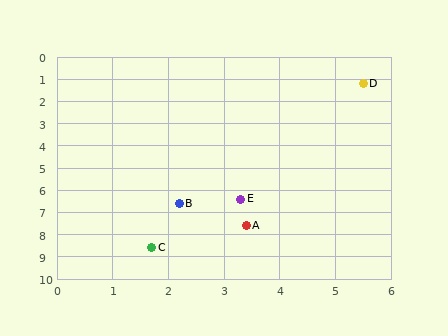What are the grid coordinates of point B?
Point B is at approximately (2.2, 6.6).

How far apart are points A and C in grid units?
Points A and C are about 2.0 grid units apart.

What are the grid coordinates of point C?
Point C is at approximately (1.7, 8.6).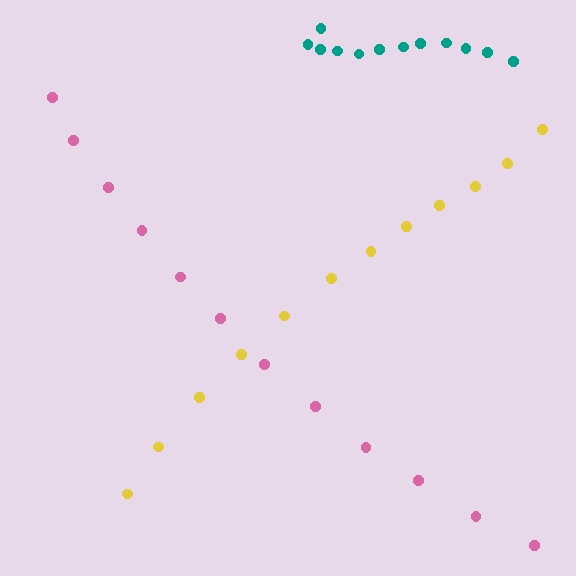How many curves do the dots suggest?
There are 3 distinct paths.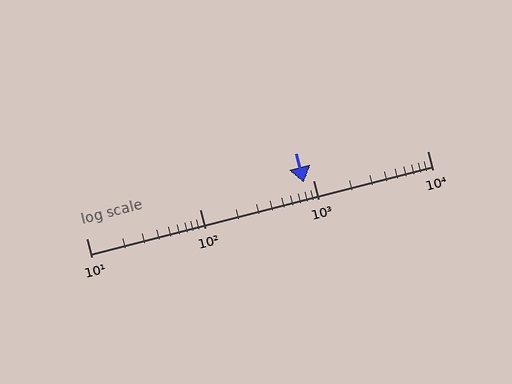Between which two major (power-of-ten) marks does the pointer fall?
The pointer is between 100 and 1000.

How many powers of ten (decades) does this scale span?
The scale spans 3 decades, from 10 to 10000.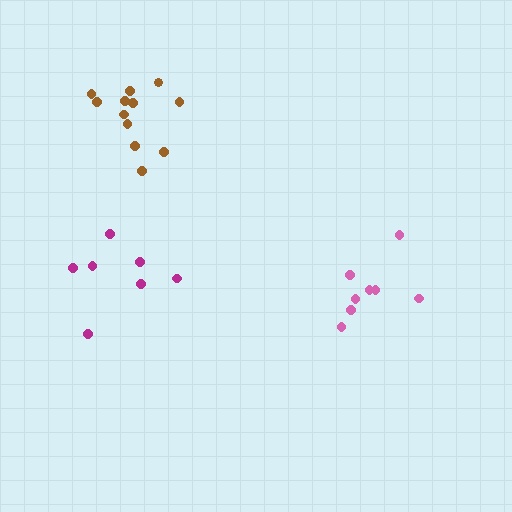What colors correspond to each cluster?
The clusters are colored: magenta, pink, brown.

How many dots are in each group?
Group 1: 7 dots, Group 2: 8 dots, Group 3: 12 dots (27 total).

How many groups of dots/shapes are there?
There are 3 groups.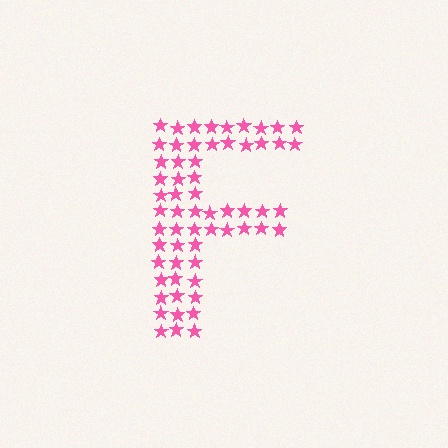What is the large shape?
The large shape is the letter F.